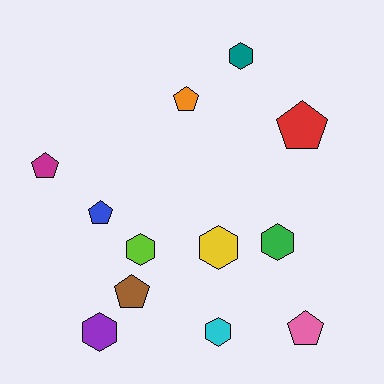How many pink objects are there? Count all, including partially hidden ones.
There is 1 pink object.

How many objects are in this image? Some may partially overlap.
There are 12 objects.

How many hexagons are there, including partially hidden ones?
There are 6 hexagons.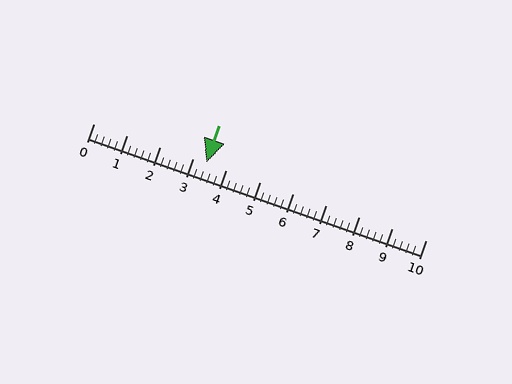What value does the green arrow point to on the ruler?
The green arrow points to approximately 3.4.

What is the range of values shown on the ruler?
The ruler shows values from 0 to 10.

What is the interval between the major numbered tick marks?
The major tick marks are spaced 1 units apart.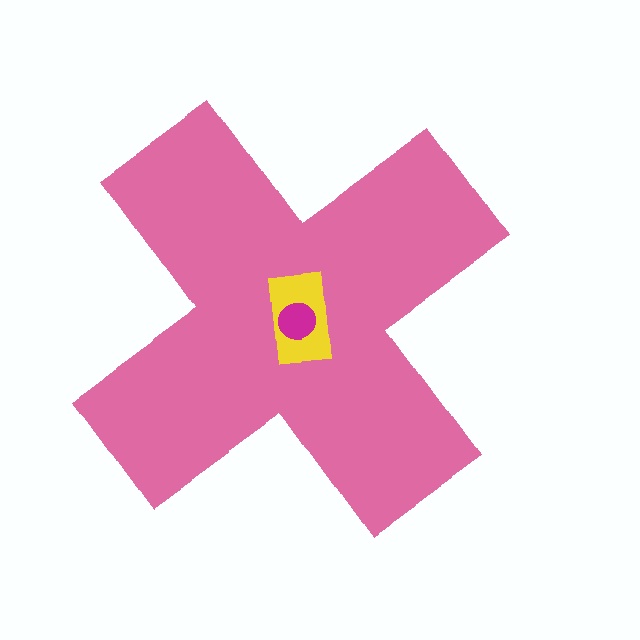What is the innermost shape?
The magenta circle.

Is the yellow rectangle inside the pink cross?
Yes.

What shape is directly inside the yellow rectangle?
The magenta circle.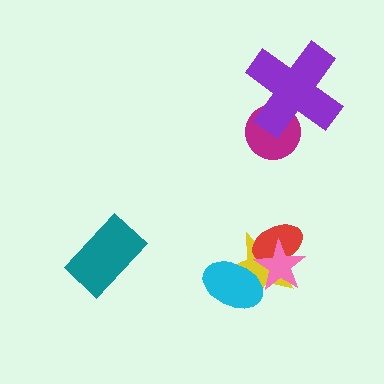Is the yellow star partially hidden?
Yes, it is partially covered by another shape.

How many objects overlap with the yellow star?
3 objects overlap with the yellow star.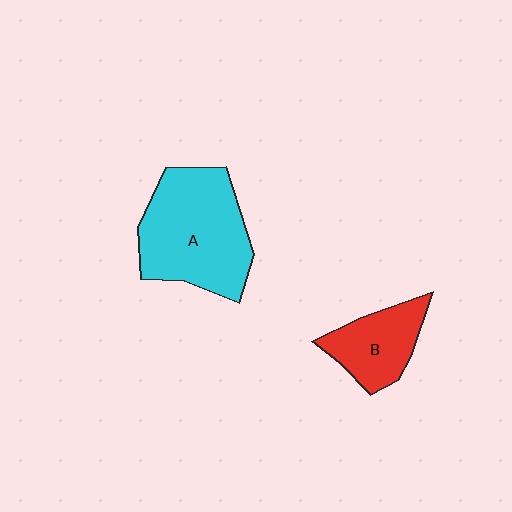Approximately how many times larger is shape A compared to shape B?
Approximately 2.0 times.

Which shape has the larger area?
Shape A (cyan).